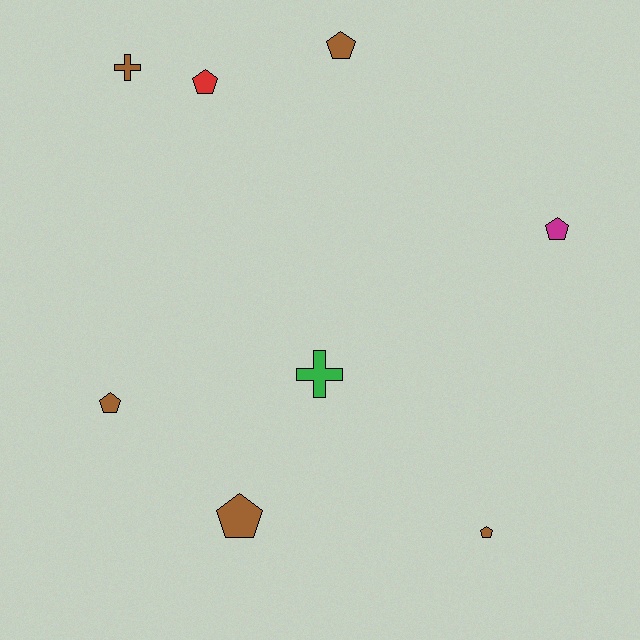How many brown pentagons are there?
There are 4 brown pentagons.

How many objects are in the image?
There are 8 objects.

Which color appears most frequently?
Brown, with 5 objects.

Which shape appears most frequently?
Pentagon, with 6 objects.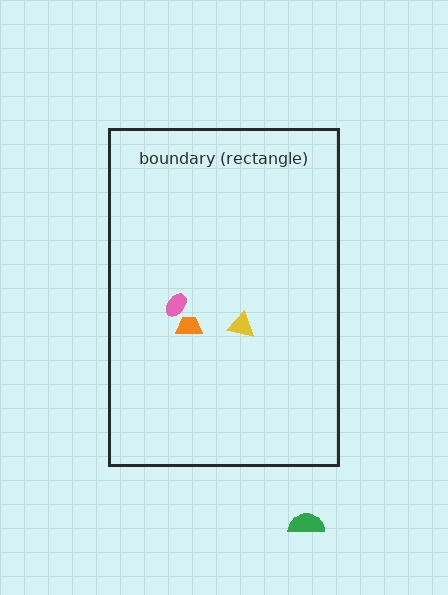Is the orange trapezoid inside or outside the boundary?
Inside.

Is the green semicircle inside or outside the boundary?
Outside.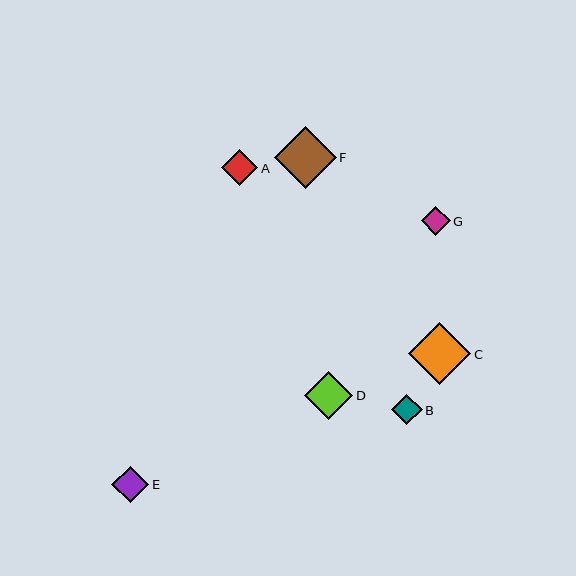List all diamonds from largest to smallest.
From largest to smallest: C, F, D, E, A, B, G.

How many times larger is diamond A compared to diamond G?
Diamond A is approximately 1.3 times the size of diamond G.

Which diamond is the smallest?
Diamond G is the smallest with a size of approximately 28 pixels.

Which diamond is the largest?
Diamond C is the largest with a size of approximately 62 pixels.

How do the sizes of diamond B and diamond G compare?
Diamond B and diamond G are approximately the same size.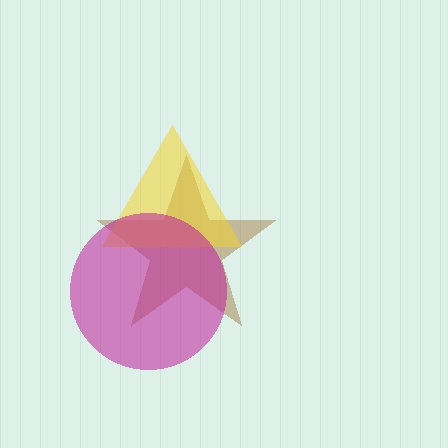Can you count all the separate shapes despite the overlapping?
Yes, there are 3 separate shapes.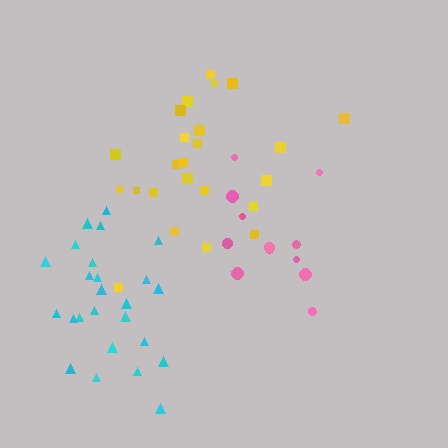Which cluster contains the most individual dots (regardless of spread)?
Cyan (25).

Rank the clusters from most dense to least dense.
cyan, yellow, pink.